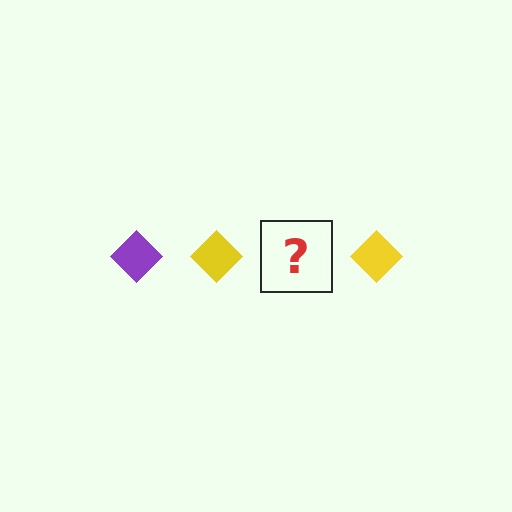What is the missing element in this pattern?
The missing element is a purple diamond.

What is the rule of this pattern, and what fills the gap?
The rule is that the pattern cycles through purple, yellow diamonds. The gap should be filled with a purple diamond.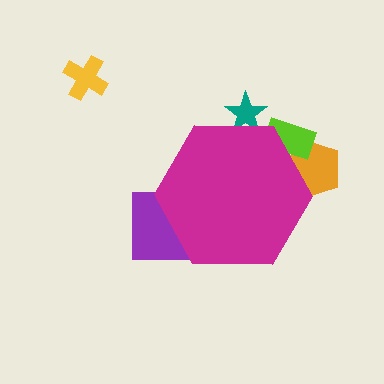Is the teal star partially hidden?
Yes, the teal star is partially hidden behind the magenta hexagon.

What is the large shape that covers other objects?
A magenta hexagon.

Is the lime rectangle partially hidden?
Yes, the lime rectangle is partially hidden behind the magenta hexagon.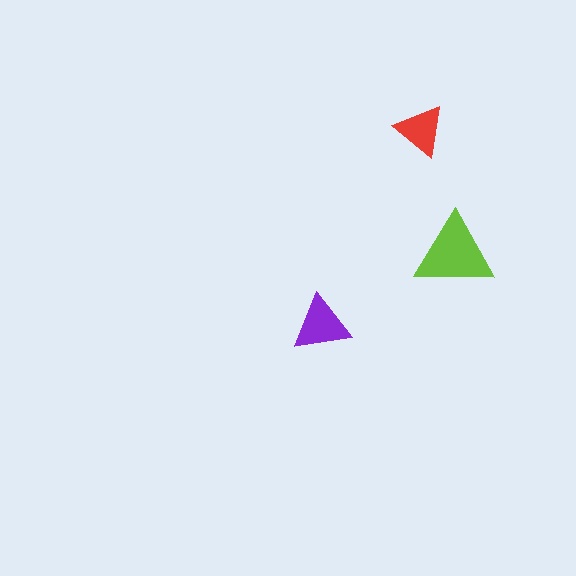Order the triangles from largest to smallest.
the lime one, the purple one, the red one.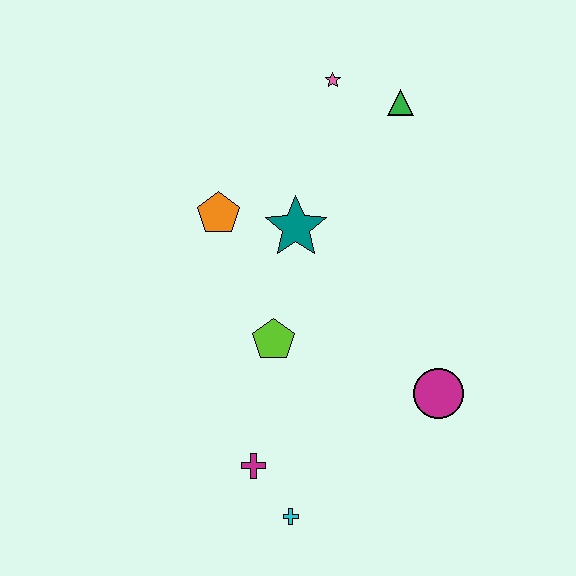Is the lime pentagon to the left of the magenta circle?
Yes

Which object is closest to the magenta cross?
The cyan cross is closest to the magenta cross.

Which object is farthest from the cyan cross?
The pink star is farthest from the cyan cross.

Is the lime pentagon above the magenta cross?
Yes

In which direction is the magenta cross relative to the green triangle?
The magenta cross is below the green triangle.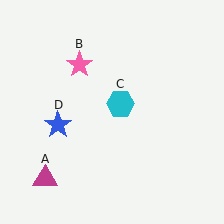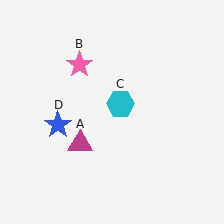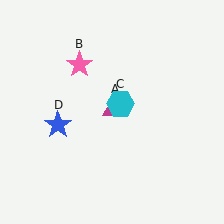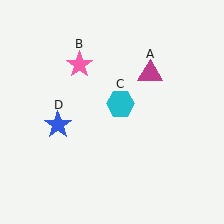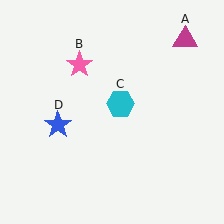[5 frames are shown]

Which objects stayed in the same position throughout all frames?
Pink star (object B) and cyan hexagon (object C) and blue star (object D) remained stationary.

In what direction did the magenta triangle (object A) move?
The magenta triangle (object A) moved up and to the right.